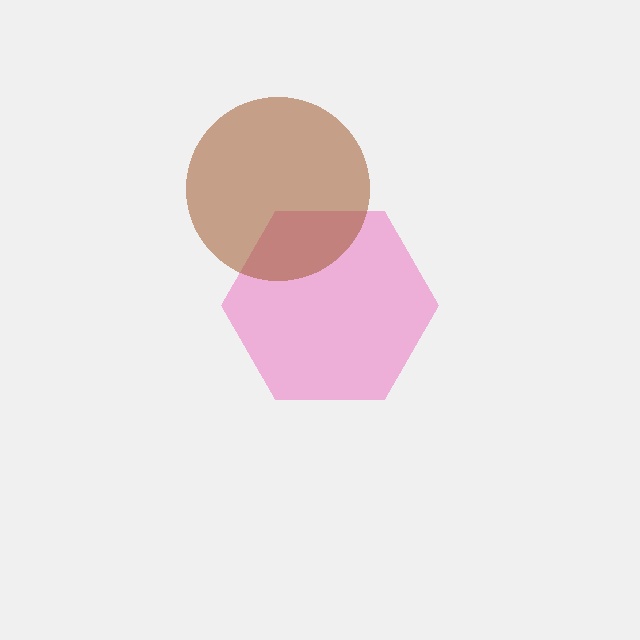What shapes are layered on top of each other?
The layered shapes are: a pink hexagon, a brown circle.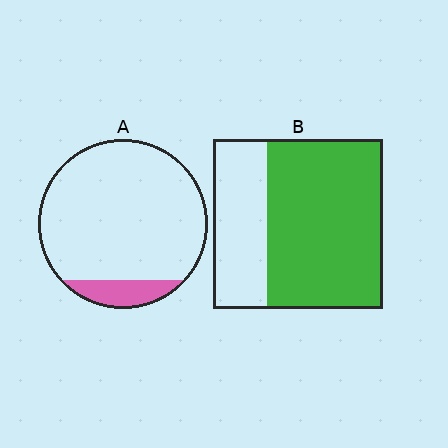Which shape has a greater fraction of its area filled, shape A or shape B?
Shape B.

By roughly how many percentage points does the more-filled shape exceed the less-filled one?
By roughly 55 percentage points (B over A).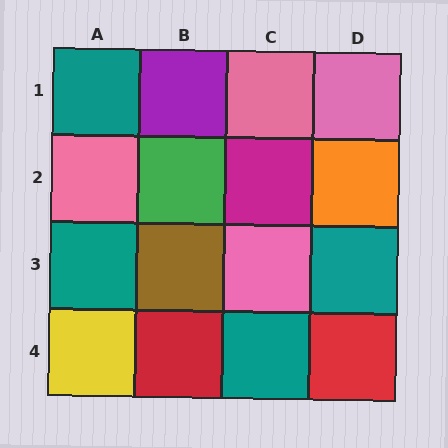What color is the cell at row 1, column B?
Purple.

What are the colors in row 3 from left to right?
Teal, brown, pink, teal.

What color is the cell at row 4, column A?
Yellow.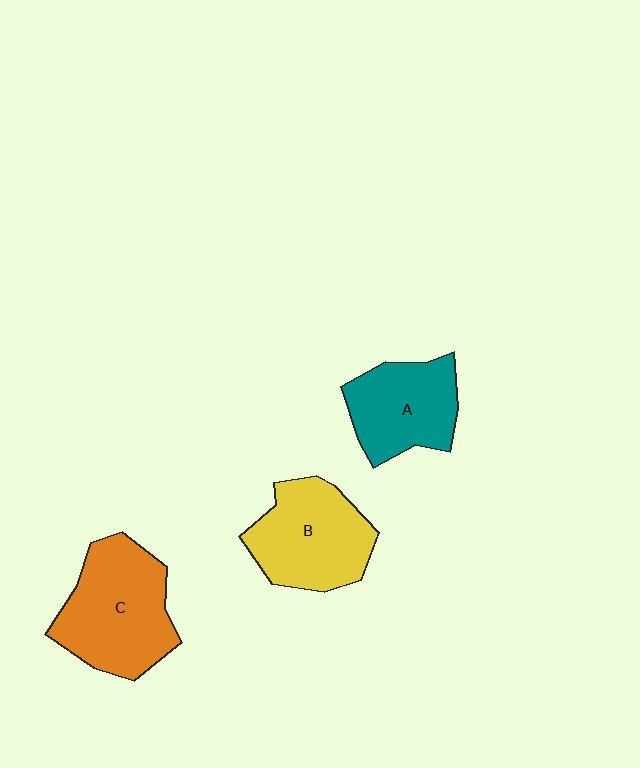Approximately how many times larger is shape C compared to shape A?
Approximately 1.3 times.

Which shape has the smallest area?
Shape A (teal).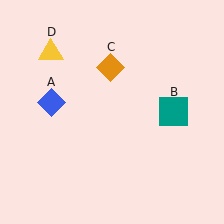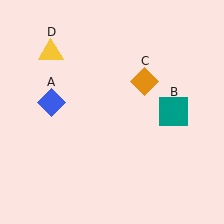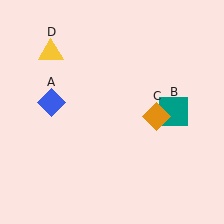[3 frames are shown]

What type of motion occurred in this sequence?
The orange diamond (object C) rotated clockwise around the center of the scene.